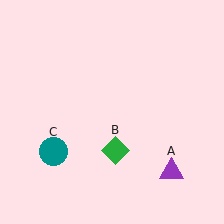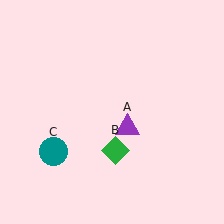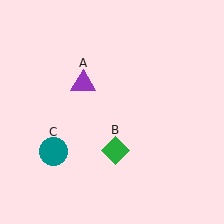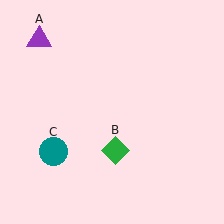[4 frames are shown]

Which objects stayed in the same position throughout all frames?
Green diamond (object B) and teal circle (object C) remained stationary.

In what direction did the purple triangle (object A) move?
The purple triangle (object A) moved up and to the left.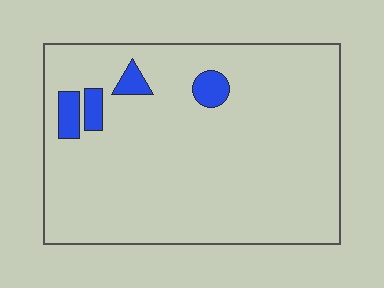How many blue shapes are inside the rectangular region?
4.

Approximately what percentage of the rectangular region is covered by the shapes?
Approximately 5%.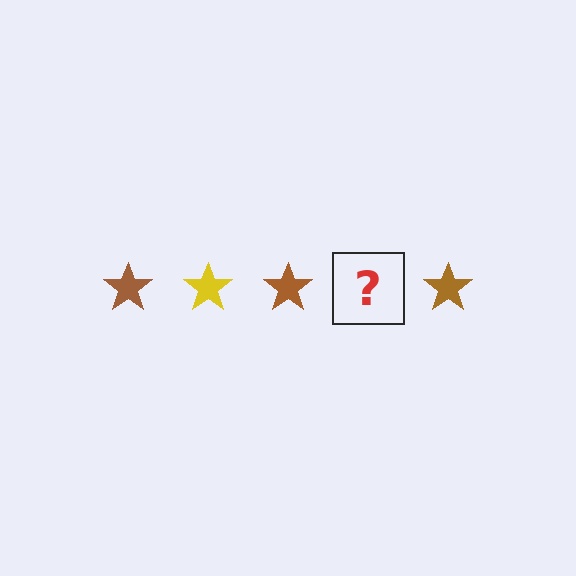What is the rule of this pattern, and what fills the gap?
The rule is that the pattern cycles through brown, yellow stars. The gap should be filled with a yellow star.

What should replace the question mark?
The question mark should be replaced with a yellow star.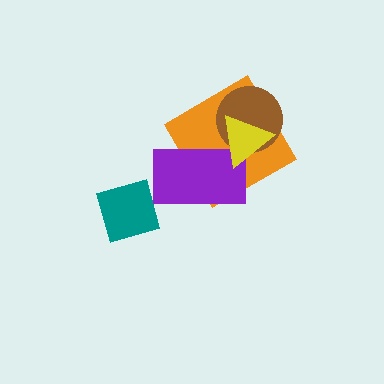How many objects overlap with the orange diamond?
3 objects overlap with the orange diamond.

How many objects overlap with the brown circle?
2 objects overlap with the brown circle.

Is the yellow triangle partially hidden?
No, no other shape covers it.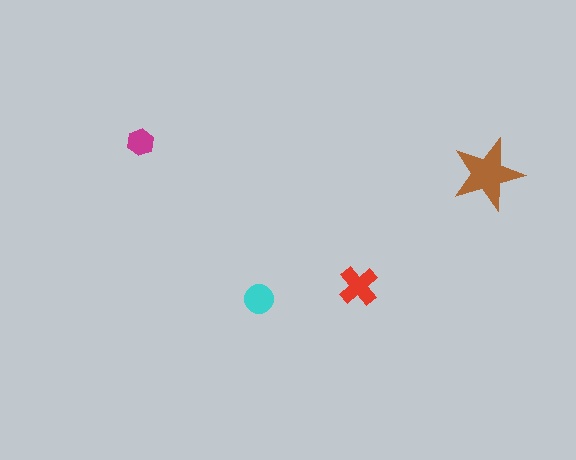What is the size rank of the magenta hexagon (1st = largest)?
4th.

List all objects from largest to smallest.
The brown star, the red cross, the cyan circle, the magenta hexagon.